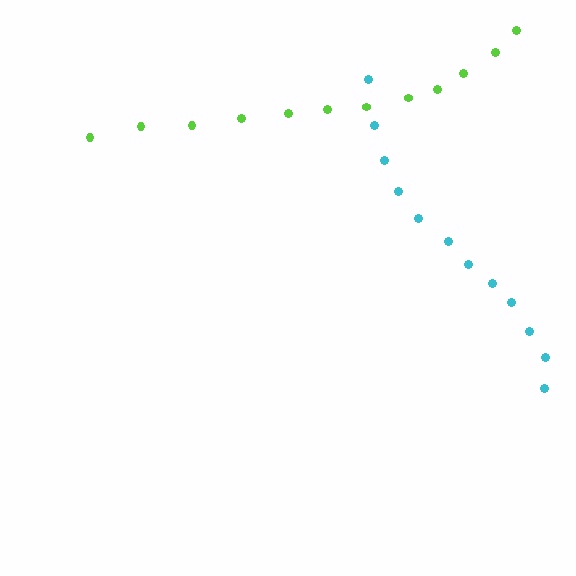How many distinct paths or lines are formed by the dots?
There are 2 distinct paths.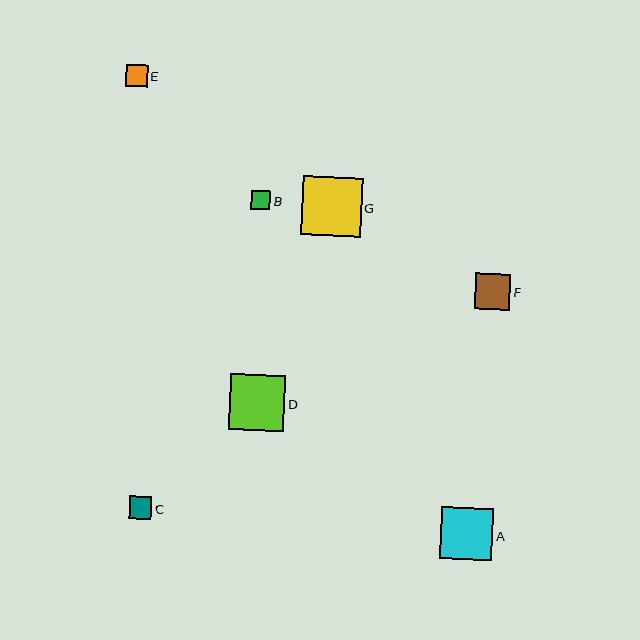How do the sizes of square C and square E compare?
Square C and square E are approximately the same size.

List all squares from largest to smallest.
From largest to smallest: G, D, A, F, C, E, B.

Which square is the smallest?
Square B is the smallest with a size of approximately 20 pixels.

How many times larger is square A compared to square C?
Square A is approximately 2.3 times the size of square C.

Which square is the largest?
Square G is the largest with a size of approximately 59 pixels.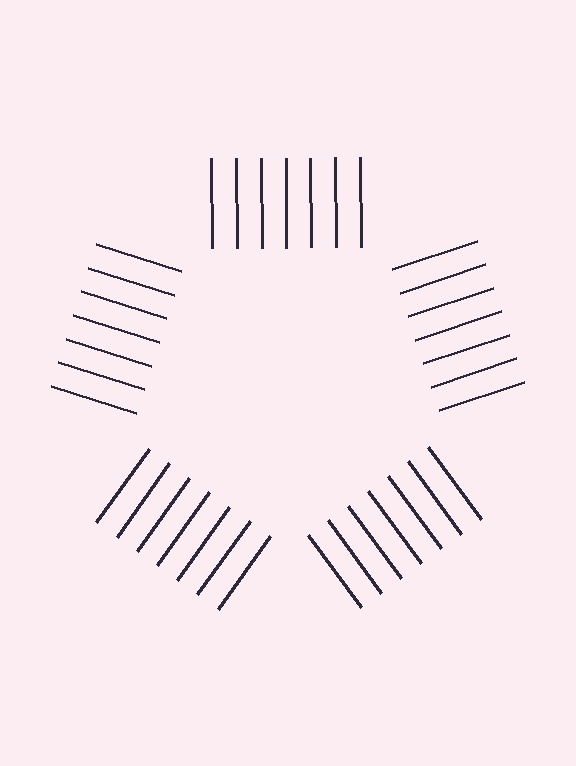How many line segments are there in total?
35 — 7 along each of the 5 edges.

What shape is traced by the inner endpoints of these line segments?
An illusory pentagon — the line segments terminate on its edges but no continuous stroke is drawn.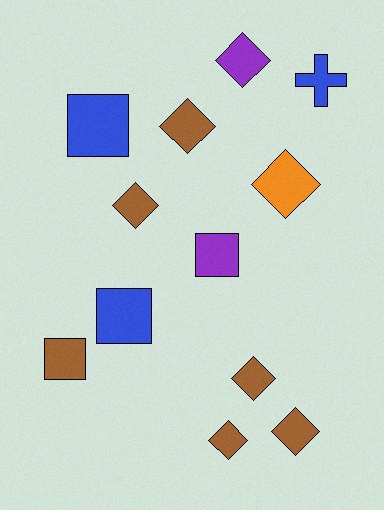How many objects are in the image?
There are 12 objects.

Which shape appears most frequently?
Diamond, with 7 objects.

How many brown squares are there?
There is 1 brown square.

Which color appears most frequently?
Brown, with 6 objects.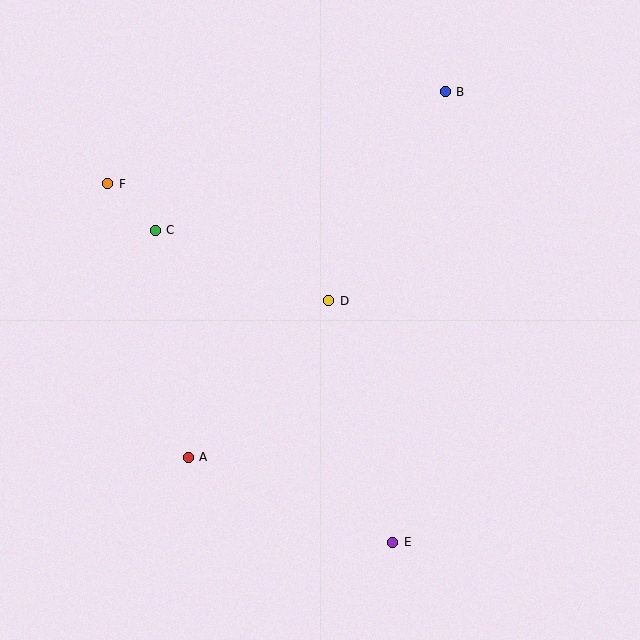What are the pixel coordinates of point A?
Point A is at (188, 457).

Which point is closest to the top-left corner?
Point F is closest to the top-left corner.